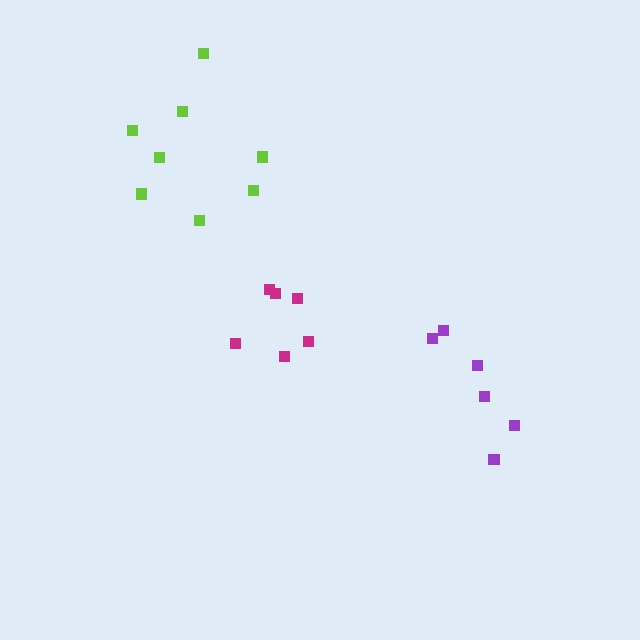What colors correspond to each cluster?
The clusters are colored: magenta, purple, lime.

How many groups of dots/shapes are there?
There are 3 groups.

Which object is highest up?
The lime cluster is topmost.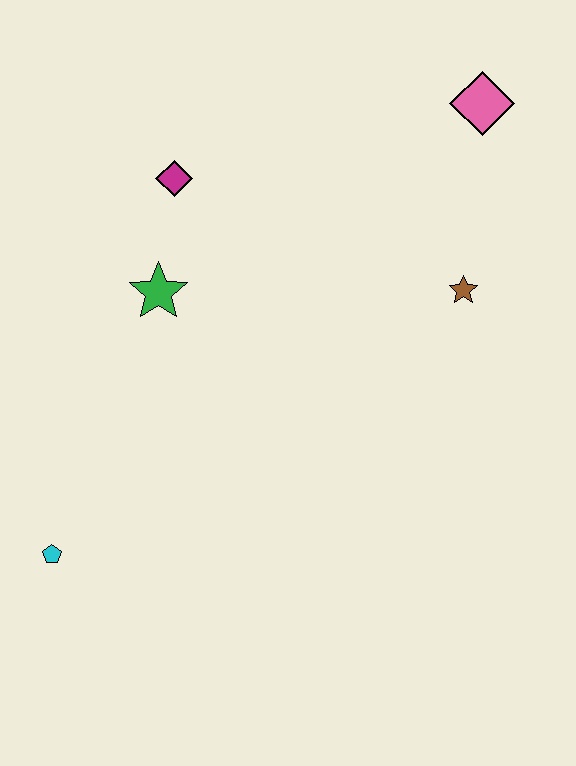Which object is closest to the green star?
The magenta diamond is closest to the green star.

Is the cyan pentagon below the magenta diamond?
Yes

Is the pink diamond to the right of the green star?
Yes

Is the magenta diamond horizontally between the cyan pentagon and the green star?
No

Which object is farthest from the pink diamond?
The cyan pentagon is farthest from the pink diamond.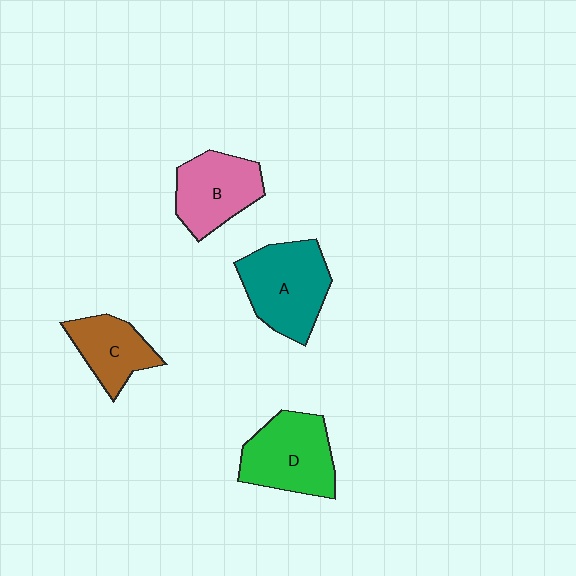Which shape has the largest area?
Shape A (teal).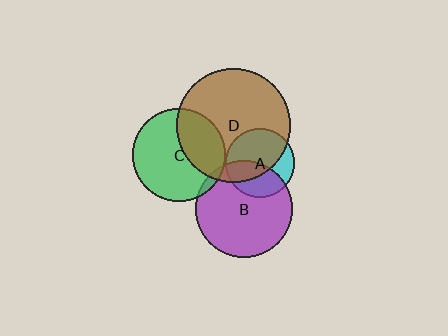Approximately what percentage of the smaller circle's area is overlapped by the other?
Approximately 65%.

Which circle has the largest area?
Circle D (brown).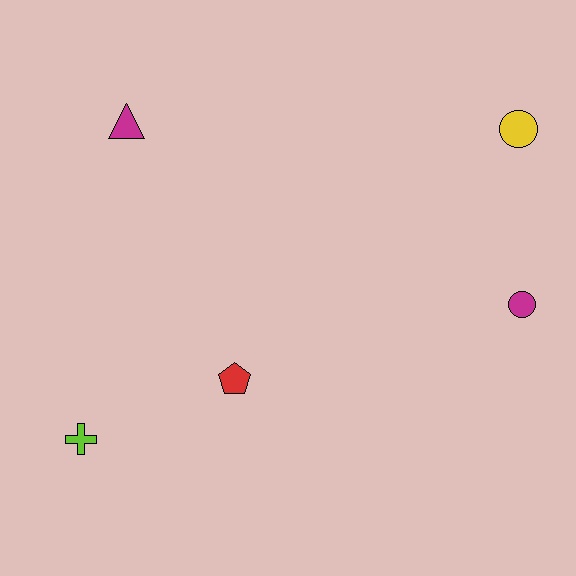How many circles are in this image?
There are 2 circles.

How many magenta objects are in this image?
There are 2 magenta objects.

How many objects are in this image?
There are 5 objects.